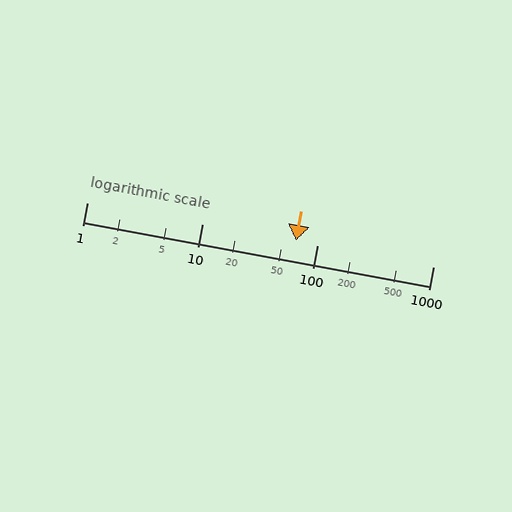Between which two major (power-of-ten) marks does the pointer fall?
The pointer is between 10 and 100.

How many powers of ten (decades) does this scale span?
The scale spans 3 decades, from 1 to 1000.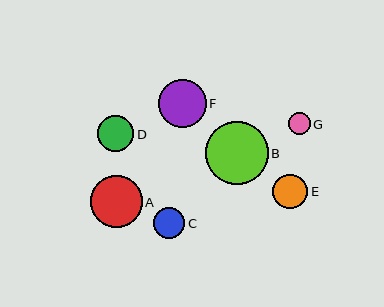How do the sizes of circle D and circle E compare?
Circle D and circle E are approximately the same size.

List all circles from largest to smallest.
From largest to smallest: B, A, F, D, E, C, G.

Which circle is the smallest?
Circle G is the smallest with a size of approximately 22 pixels.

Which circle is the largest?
Circle B is the largest with a size of approximately 63 pixels.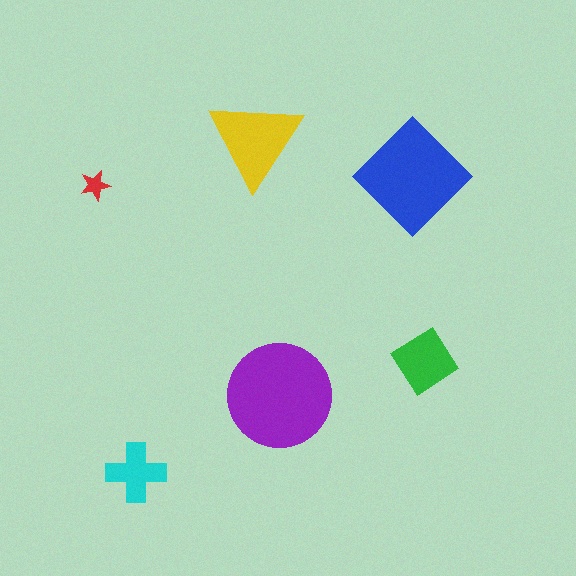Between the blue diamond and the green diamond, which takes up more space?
The blue diamond.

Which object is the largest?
The purple circle.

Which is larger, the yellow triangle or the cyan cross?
The yellow triangle.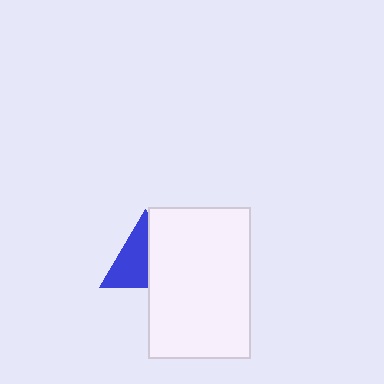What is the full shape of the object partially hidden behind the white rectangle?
The partially hidden object is a blue triangle.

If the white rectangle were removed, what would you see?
You would see the complete blue triangle.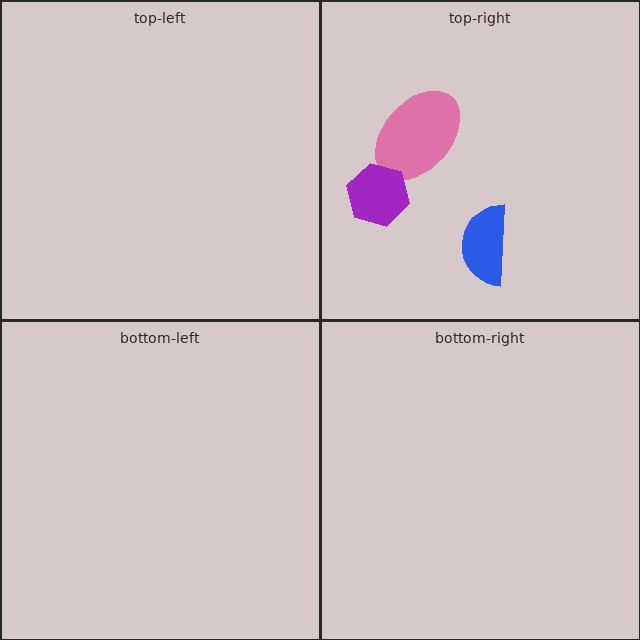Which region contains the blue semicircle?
The top-right region.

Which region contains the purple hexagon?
The top-right region.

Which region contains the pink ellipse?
The top-right region.